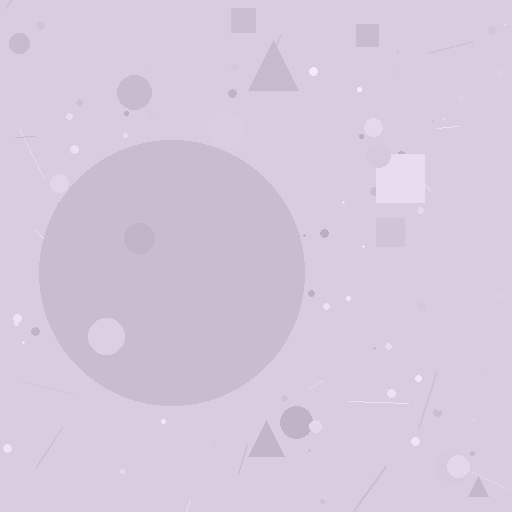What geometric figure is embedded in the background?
A circle is embedded in the background.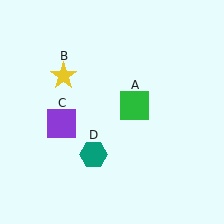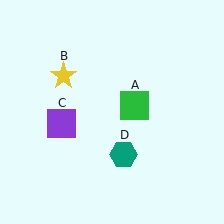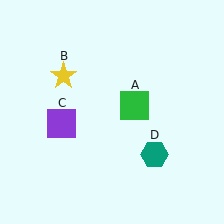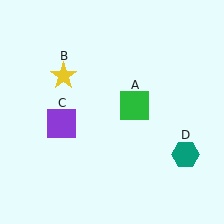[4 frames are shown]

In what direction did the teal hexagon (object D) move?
The teal hexagon (object D) moved right.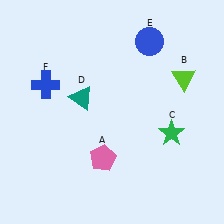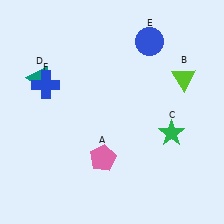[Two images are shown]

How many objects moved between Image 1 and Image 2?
1 object moved between the two images.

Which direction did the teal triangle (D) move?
The teal triangle (D) moved left.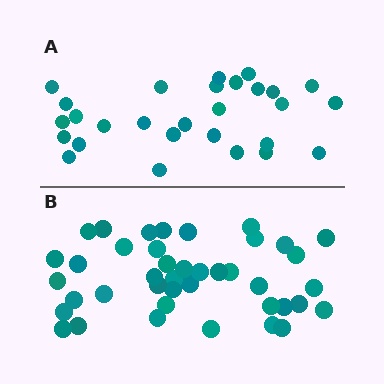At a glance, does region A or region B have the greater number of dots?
Region B (the bottom region) has more dots.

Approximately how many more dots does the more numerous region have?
Region B has approximately 15 more dots than region A.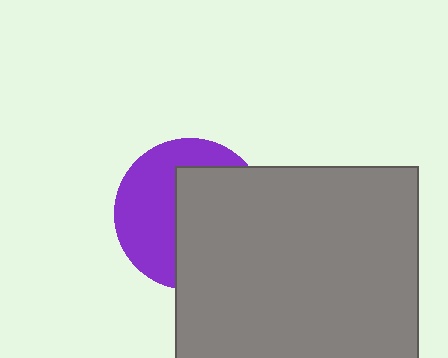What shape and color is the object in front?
The object in front is a gray square.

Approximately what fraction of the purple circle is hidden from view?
Roughly 54% of the purple circle is hidden behind the gray square.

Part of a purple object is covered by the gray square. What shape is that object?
It is a circle.